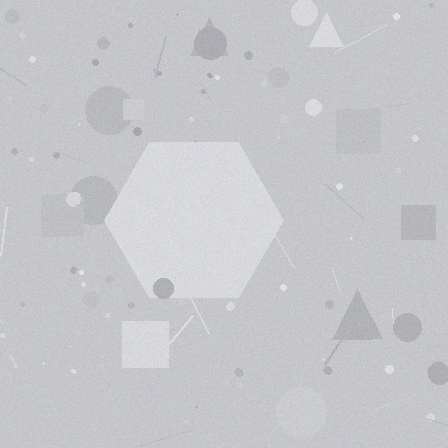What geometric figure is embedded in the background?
A hexagon is embedded in the background.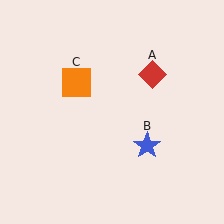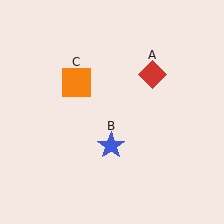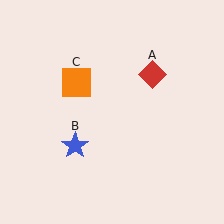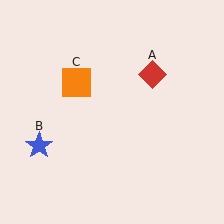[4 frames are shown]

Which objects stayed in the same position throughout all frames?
Red diamond (object A) and orange square (object C) remained stationary.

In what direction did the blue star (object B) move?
The blue star (object B) moved left.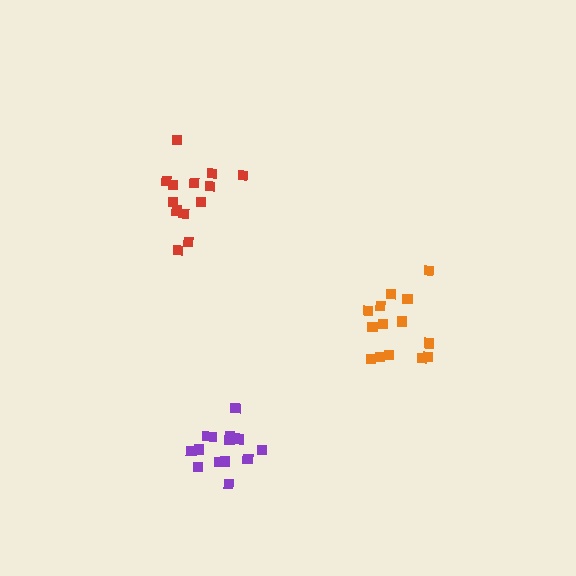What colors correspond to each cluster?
The clusters are colored: purple, orange, red.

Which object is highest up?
The red cluster is topmost.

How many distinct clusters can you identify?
There are 3 distinct clusters.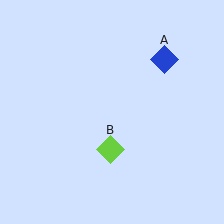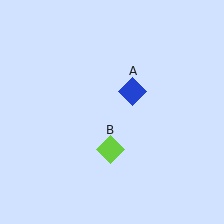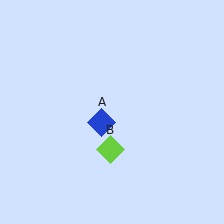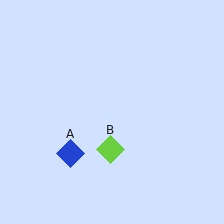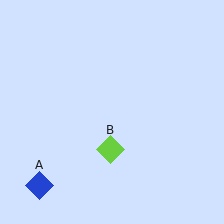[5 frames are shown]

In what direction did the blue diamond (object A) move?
The blue diamond (object A) moved down and to the left.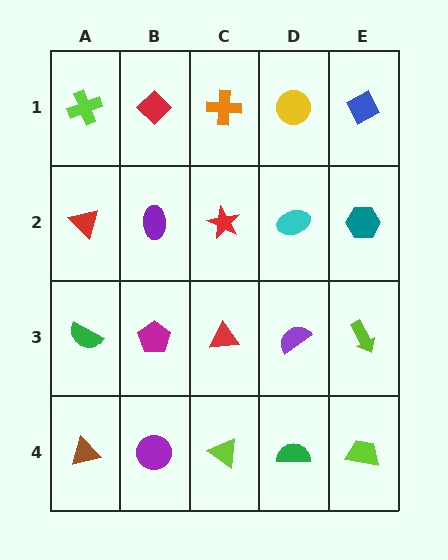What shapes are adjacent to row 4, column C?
A red triangle (row 3, column C), a purple circle (row 4, column B), a green semicircle (row 4, column D).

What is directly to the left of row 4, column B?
A brown triangle.